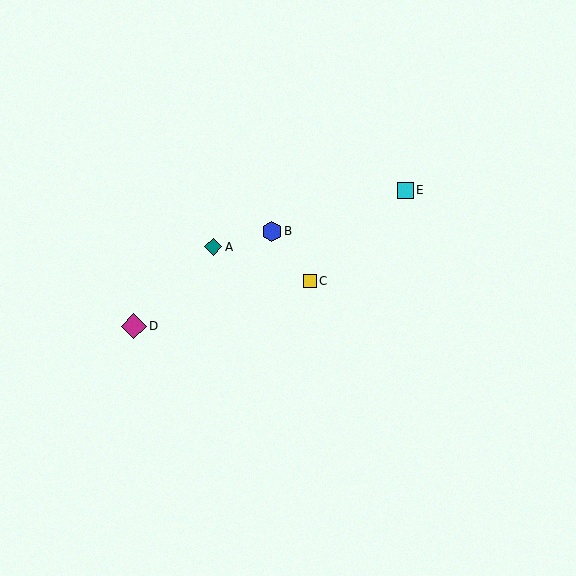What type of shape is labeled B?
Shape B is a blue hexagon.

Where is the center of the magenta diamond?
The center of the magenta diamond is at (134, 326).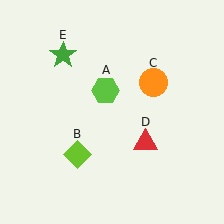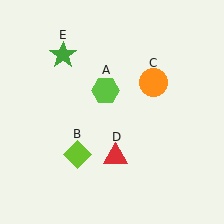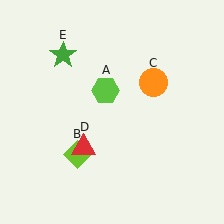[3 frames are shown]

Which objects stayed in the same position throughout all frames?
Lime hexagon (object A) and lime diamond (object B) and orange circle (object C) and green star (object E) remained stationary.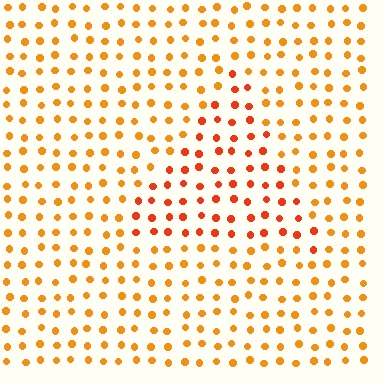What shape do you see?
I see a triangle.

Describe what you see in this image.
The image is filled with small orange elements in a uniform arrangement. A triangle-shaped region is visible where the elements are tinted to a slightly different hue, forming a subtle color boundary.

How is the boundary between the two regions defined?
The boundary is defined purely by a slight shift in hue (about 24 degrees). Spacing, size, and orientation are identical on both sides.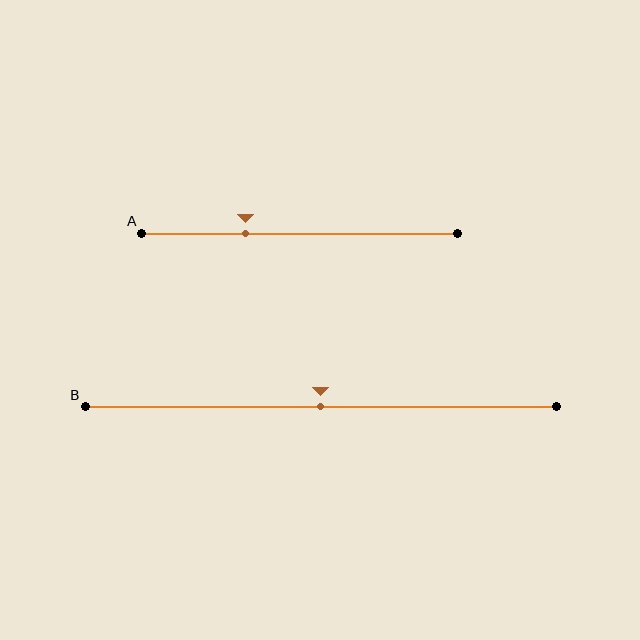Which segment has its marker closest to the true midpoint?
Segment B has its marker closest to the true midpoint.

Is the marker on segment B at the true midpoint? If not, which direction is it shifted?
Yes, the marker on segment B is at the true midpoint.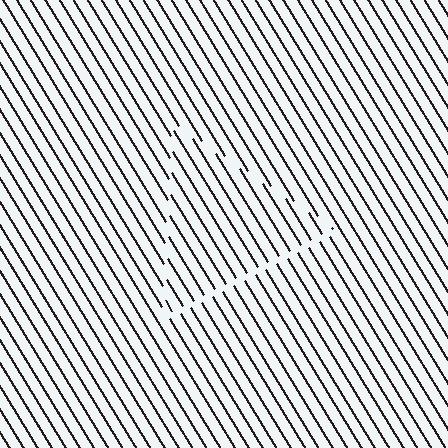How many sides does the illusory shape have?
3 sides — the line-ends trace a triangle.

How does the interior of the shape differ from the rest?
The interior of the shape contains the same grating, shifted by half a period — the contour is defined by the phase discontinuity where line-ends from the inner and outer gratings abut.